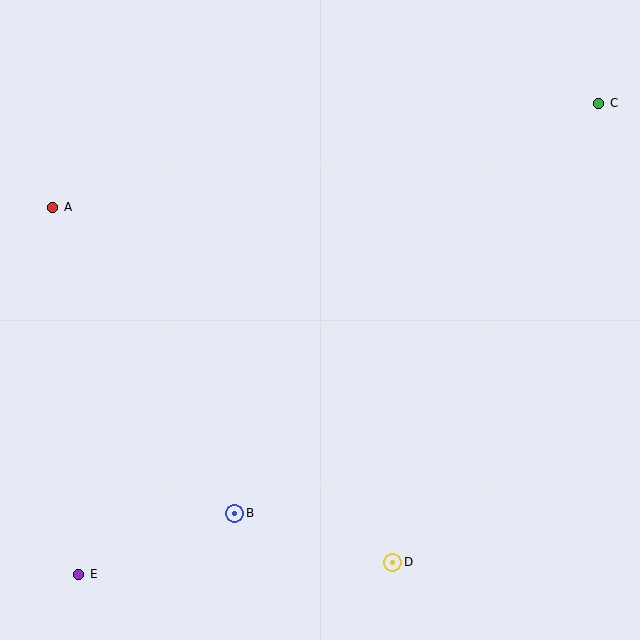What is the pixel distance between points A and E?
The distance between A and E is 368 pixels.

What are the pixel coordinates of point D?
Point D is at (393, 562).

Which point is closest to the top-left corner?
Point A is closest to the top-left corner.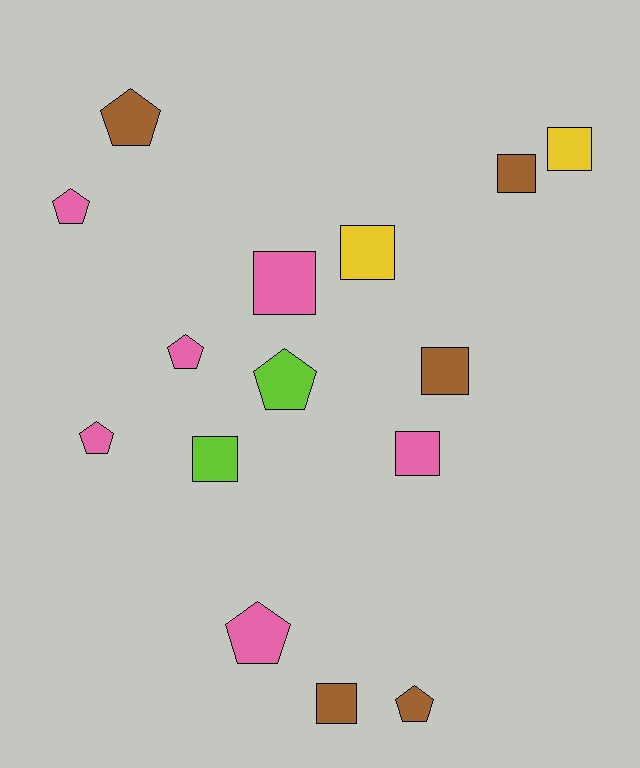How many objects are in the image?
There are 15 objects.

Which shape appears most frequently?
Square, with 8 objects.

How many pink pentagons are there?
There are 4 pink pentagons.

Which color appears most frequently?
Pink, with 6 objects.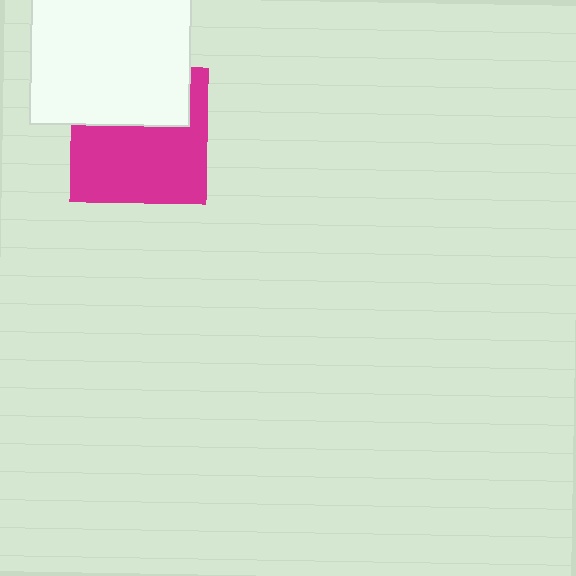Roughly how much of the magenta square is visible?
About half of it is visible (roughly 62%).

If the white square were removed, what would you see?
You would see the complete magenta square.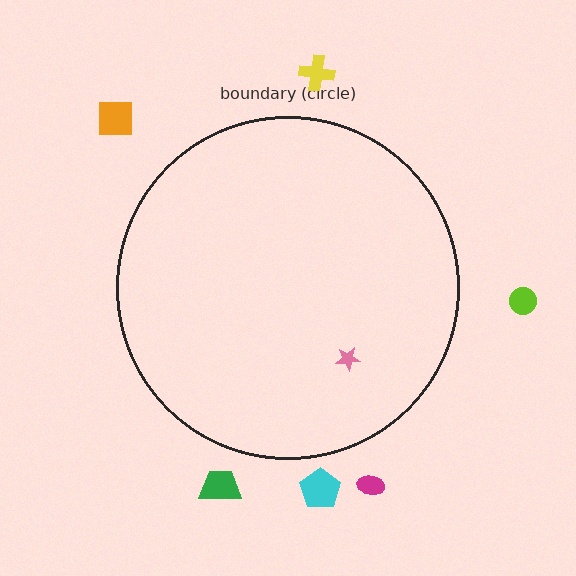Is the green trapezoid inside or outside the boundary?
Outside.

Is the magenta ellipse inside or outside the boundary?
Outside.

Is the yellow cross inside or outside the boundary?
Outside.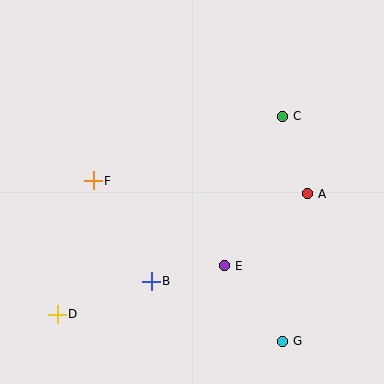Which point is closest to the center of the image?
Point E at (224, 266) is closest to the center.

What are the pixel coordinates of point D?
Point D is at (57, 314).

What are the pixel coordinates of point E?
Point E is at (224, 266).